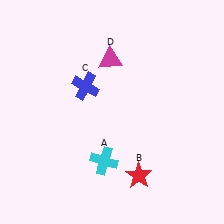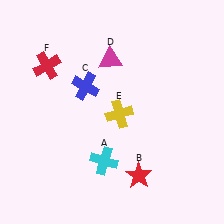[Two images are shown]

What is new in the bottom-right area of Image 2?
A yellow cross (E) was added in the bottom-right area of Image 2.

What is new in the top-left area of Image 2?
A red cross (F) was added in the top-left area of Image 2.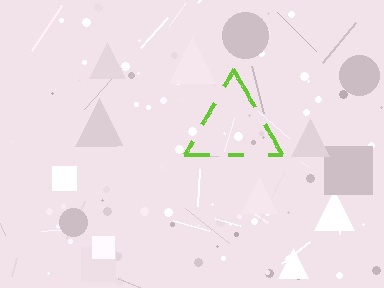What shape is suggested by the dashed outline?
The dashed outline suggests a triangle.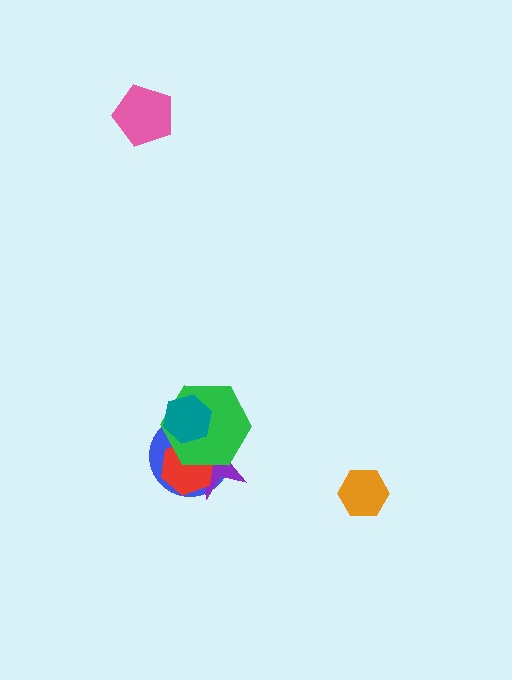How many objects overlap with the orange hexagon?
0 objects overlap with the orange hexagon.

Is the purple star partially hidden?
Yes, it is partially covered by another shape.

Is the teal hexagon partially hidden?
No, no other shape covers it.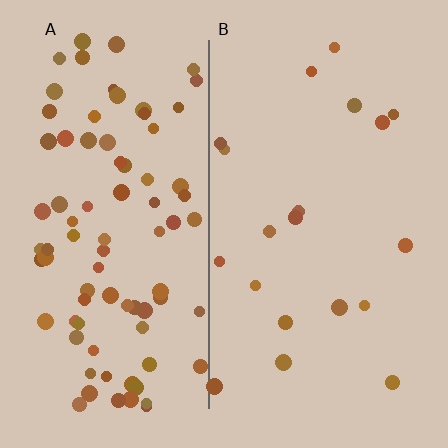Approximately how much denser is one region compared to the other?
Approximately 4.3× — region A over region B.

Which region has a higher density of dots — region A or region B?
A (the left).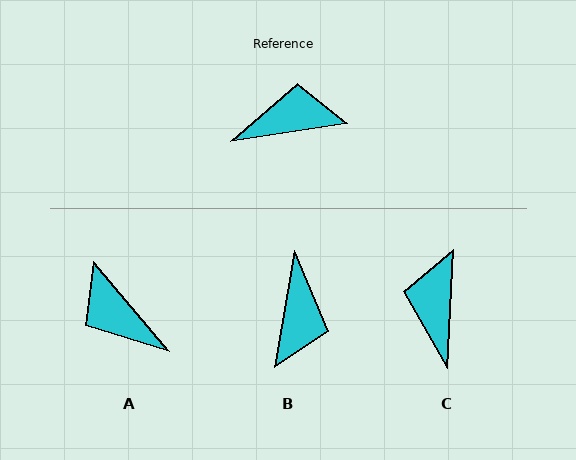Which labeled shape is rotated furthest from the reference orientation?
A, about 122 degrees away.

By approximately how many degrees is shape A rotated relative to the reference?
Approximately 122 degrees counter-clockwise.